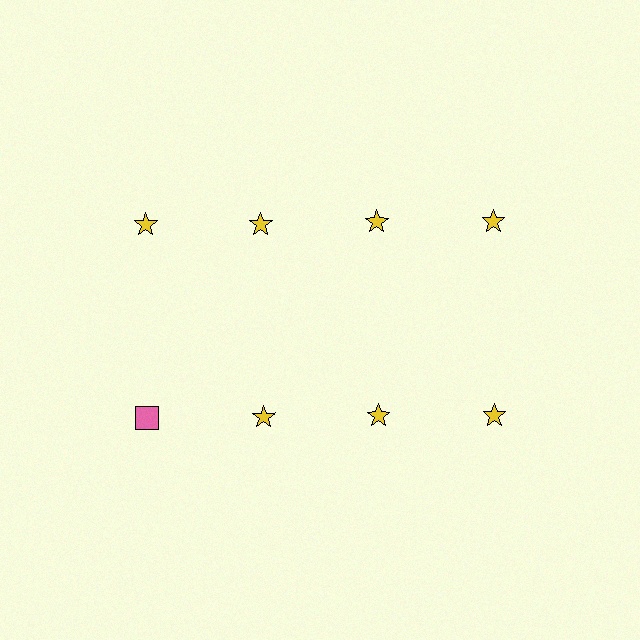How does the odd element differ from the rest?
It differs in both color (pink instead of yellow) and shape (square instead of star).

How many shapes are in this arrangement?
There are 8 shapes arranged in a grid pattern.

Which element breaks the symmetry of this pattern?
The pink square in the second row, leftmost column breaks the symmetry. All other shapes are yellow stars.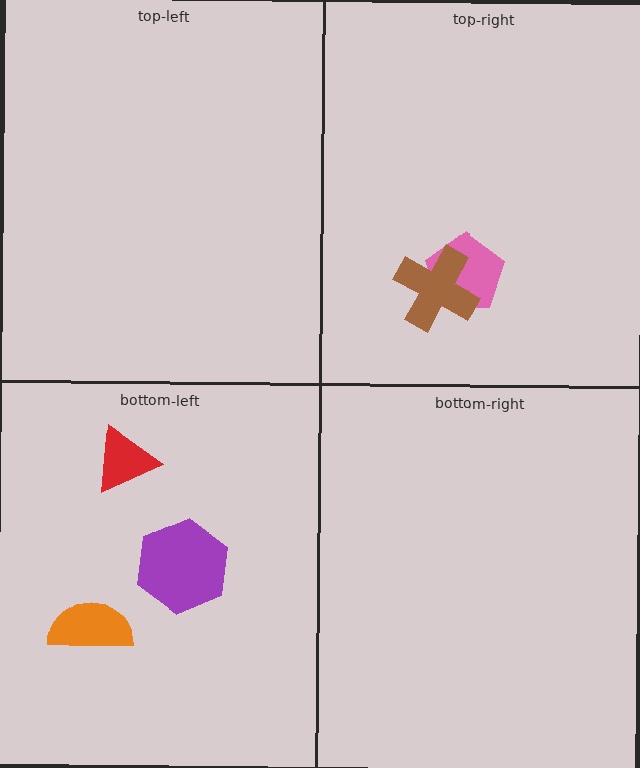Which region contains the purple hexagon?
The bottom-left region.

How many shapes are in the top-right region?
2.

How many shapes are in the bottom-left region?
3.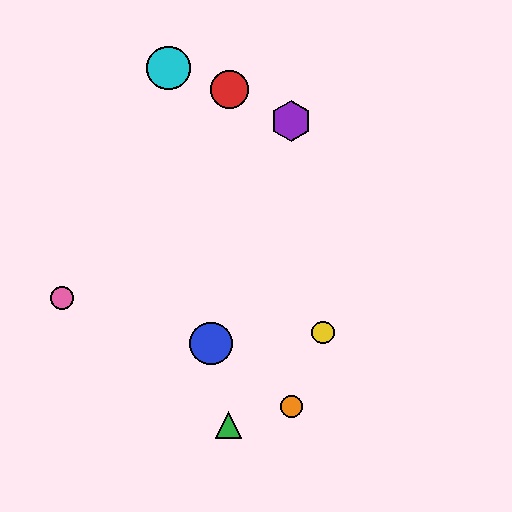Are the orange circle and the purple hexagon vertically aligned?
Yes, both are at x≈291.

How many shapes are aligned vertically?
2 shapes (the purple hexagon, the orange circle) are aligned vertically.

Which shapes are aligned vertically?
The purple hexagon, the orange circle are aligned vertically.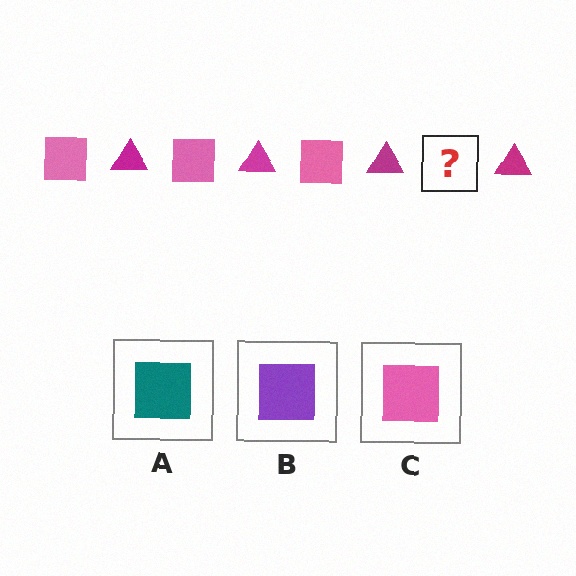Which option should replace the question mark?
Option C.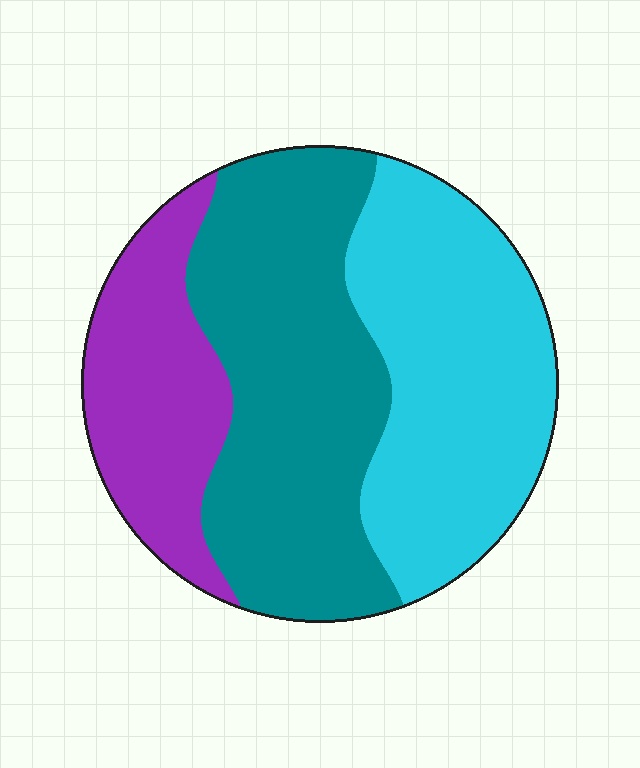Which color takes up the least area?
Purple, at roughly 20%.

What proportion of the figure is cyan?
Cyan covers around 35% of the figure.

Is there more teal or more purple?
Teal.